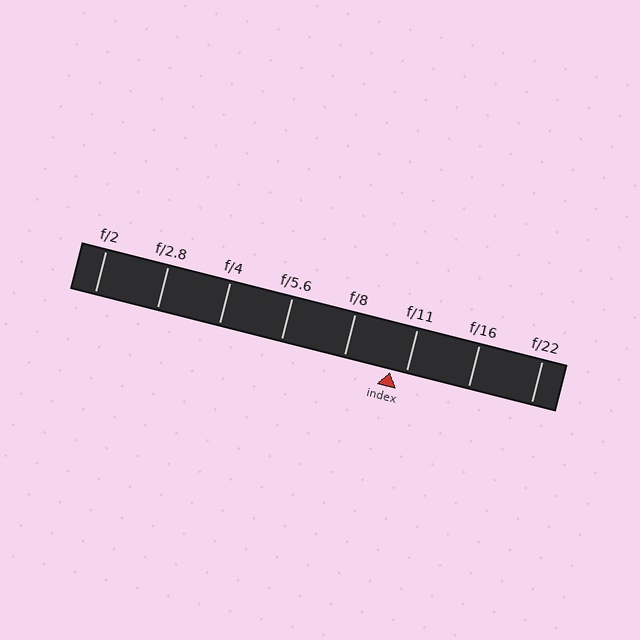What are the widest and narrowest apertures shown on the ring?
The widest aperture shown is f/2 and the narrowest is f/22.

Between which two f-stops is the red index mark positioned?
The index mark is between f/8 and f/11.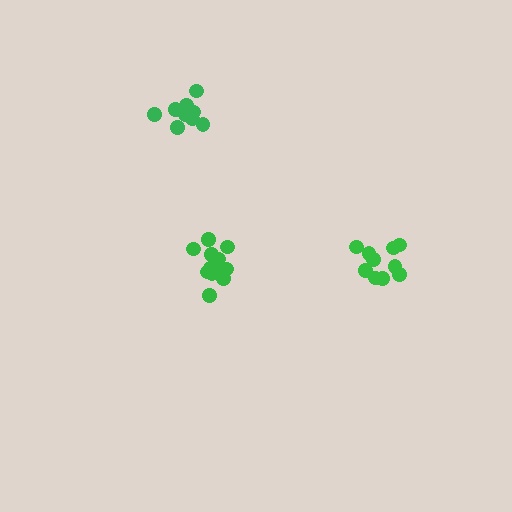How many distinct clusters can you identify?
There are 3 distinct clusters.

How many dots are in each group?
Group 1: 10 dots, Group 2: 13 dots, Group 3: 9 dots (32 total).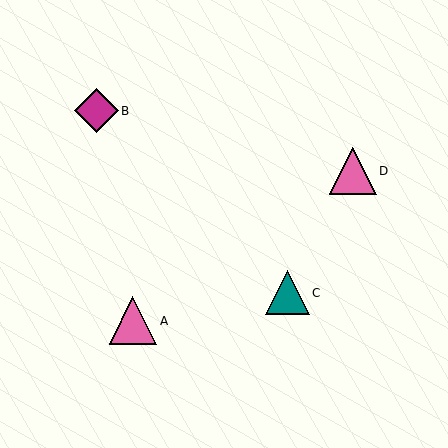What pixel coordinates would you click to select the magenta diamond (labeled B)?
Click at (97, 111) to select the magenta diamond B.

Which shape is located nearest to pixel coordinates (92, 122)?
The magenta diamond (labeled B) at (97, 111) is nearest to that location.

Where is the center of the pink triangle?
The center of the pink triangle is at (353, 171).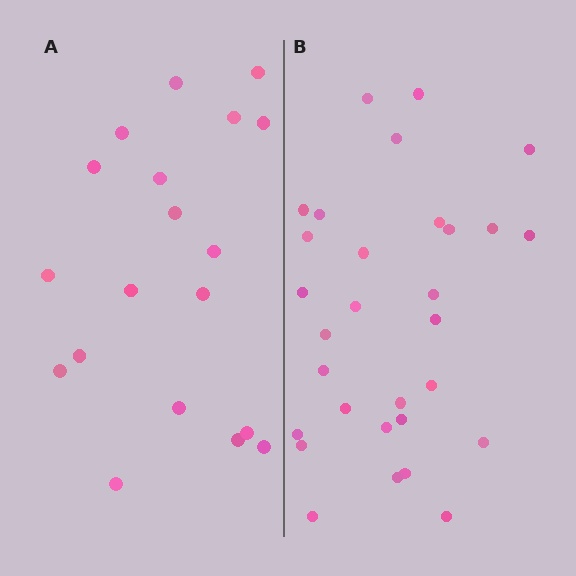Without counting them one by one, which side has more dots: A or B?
Region B (the right region) has more dots.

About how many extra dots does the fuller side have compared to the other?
Region B has roughly 12 or so more dots than region A.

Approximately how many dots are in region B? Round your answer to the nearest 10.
About 30 dots.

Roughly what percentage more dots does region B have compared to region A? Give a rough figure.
About 60% more.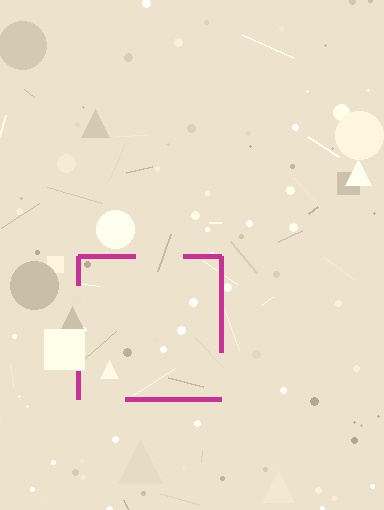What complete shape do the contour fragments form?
The contour fragments form a square.